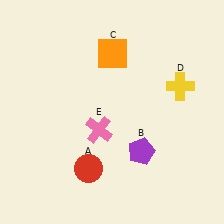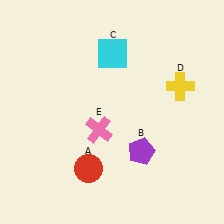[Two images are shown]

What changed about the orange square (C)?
In Image 1, C is orange. In Image 2, it changed to cyan.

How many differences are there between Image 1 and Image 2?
There is 1 difference between the two images.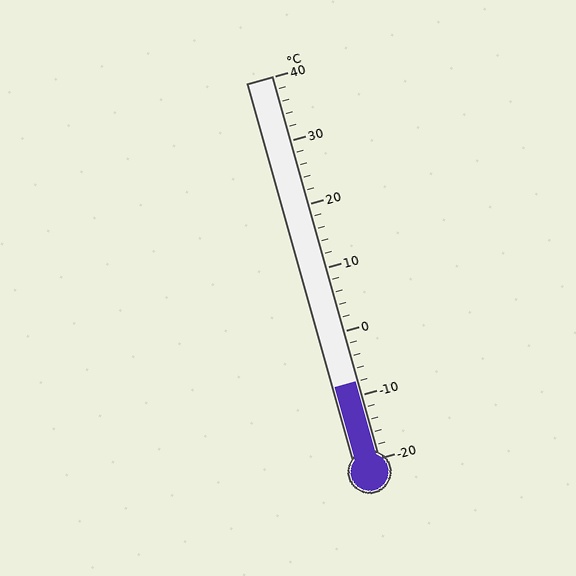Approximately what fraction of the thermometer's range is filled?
The thermometer is filled to approximately 20% of its range.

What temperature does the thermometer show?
The thermometer shows approximately -8°C.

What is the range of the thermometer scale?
The thermometer scale ranges from -20°C to 40°C.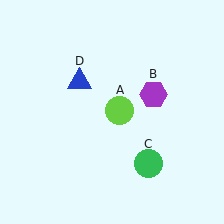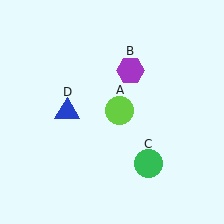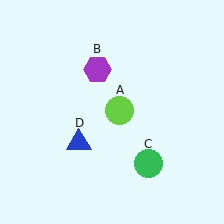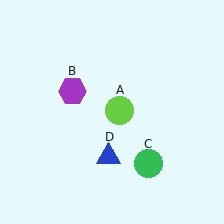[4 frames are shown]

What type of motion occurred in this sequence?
The purple hexagon (object B), blue triangle (object D) rotated counterclockwise around the center of the scene.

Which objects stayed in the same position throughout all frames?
Lime circle (object A) and green circle (object C) remained stationary.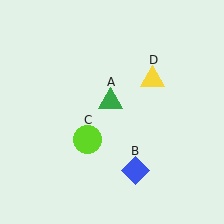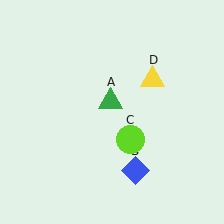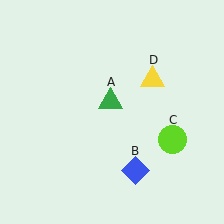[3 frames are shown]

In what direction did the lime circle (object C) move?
The lime circle (object C) moved right.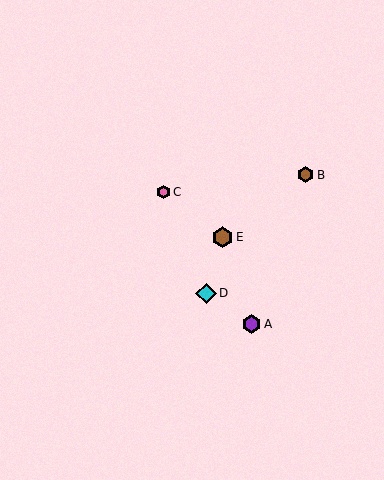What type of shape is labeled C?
Shape C is a pink hexagon.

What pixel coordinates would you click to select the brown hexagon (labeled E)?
Click at (222, 237) to select the brown hexagon E.